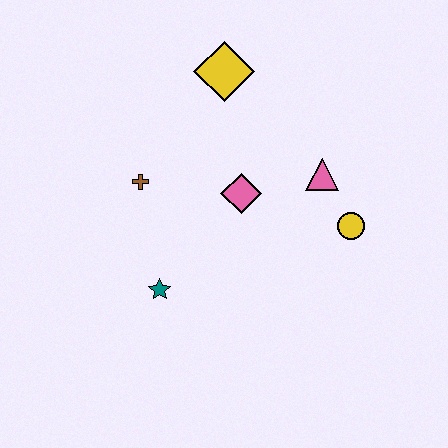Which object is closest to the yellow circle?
The pink triangle is closest to the yellow circle.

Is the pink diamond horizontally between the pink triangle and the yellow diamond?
Yes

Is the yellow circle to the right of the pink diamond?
Yes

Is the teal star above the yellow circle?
No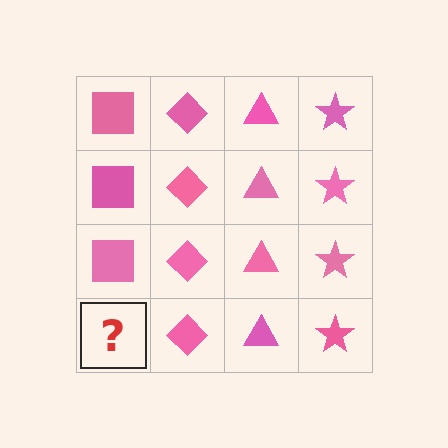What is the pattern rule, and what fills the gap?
The rule is that each column has a consistent shape. The gap should be filled with a pink square.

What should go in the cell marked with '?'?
The missing cell should contain a pink square.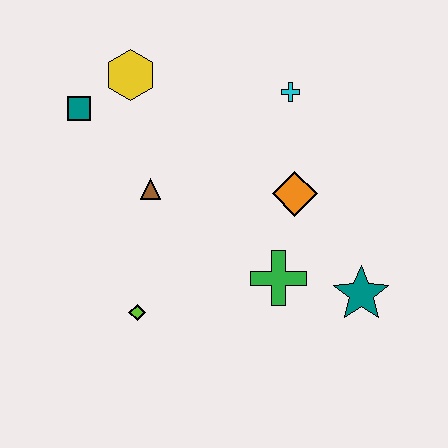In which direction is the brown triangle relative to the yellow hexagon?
The brown triangle is below the yellow hexagon.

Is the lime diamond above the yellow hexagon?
No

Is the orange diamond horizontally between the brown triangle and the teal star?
Yes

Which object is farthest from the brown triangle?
The teal star is farthest from the brown triangle.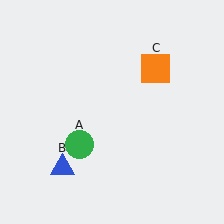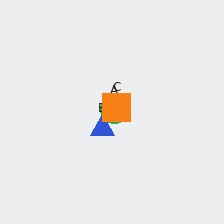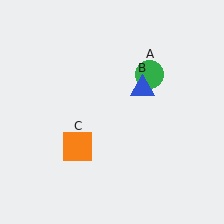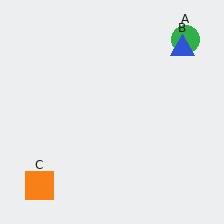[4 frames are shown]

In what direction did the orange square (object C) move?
The orange square (object C) moved down and to the left.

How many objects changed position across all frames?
3 objects changed position: green circle (object A), blue triangle (object B), orange square (object C).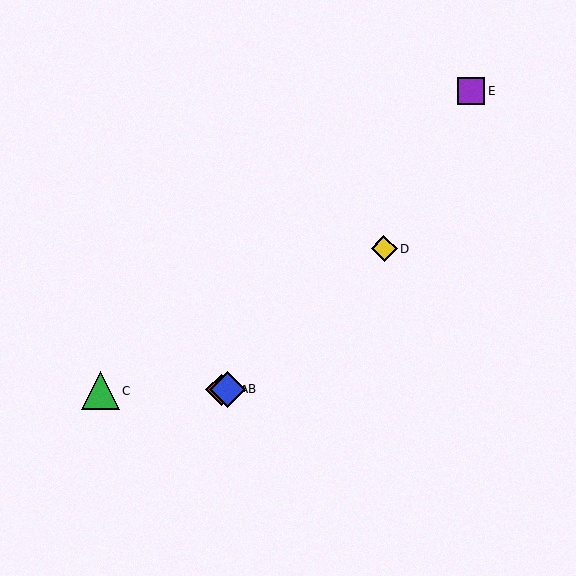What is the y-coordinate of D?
Object D is at y≈249.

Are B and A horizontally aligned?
Yes, both are at y≈389.